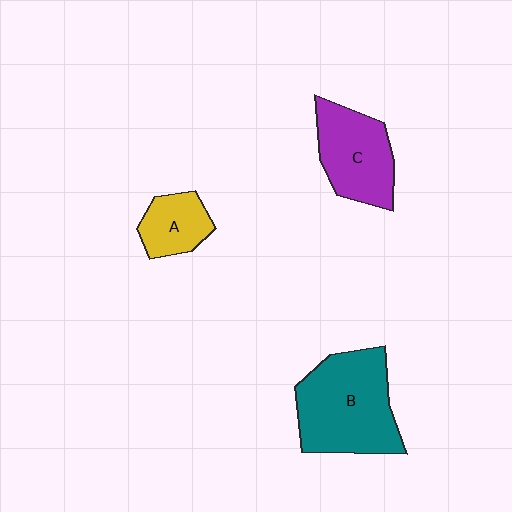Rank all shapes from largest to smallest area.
From largest to smallest: B (teal), C (purple), A (yellow).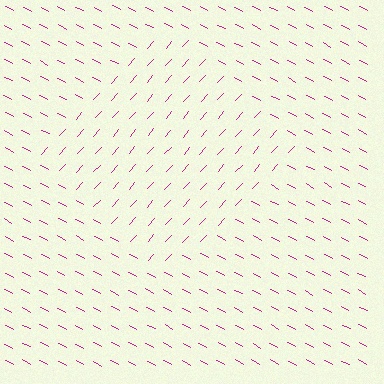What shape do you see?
I see a diamond.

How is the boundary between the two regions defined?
The boundary is defined purely by a change in line orientation (approximately 76 degrees difference). All lines are the same color and thickness.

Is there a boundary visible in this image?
Yes, there is a texture boundary formed by a change in line orientation.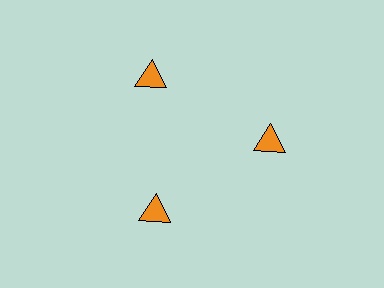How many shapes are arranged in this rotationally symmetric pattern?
There are 3 shapes, arranged in 3 groups of 1.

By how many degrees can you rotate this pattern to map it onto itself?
The pattern maps onto itself every 120 degrees of rotation.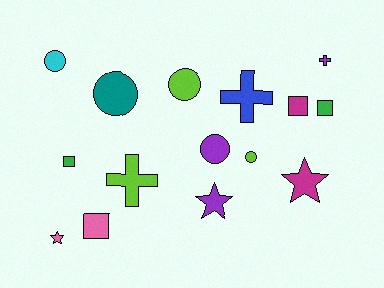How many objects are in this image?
There are 15 objects.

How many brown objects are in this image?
There are no brown objects.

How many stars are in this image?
There are 3 stars.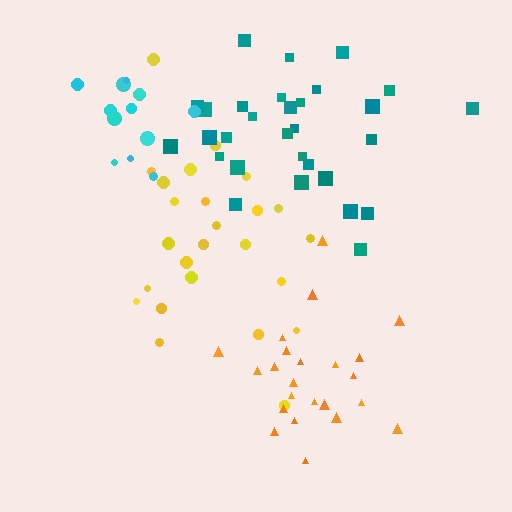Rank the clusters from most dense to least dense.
cyan, orange, yellow, teal.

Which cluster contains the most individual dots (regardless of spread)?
Teal (30).